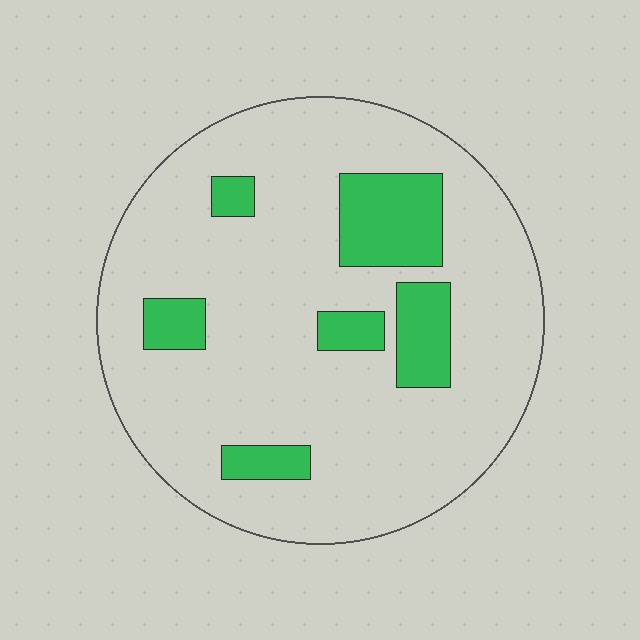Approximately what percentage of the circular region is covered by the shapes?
Approximately 15%.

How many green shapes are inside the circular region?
6.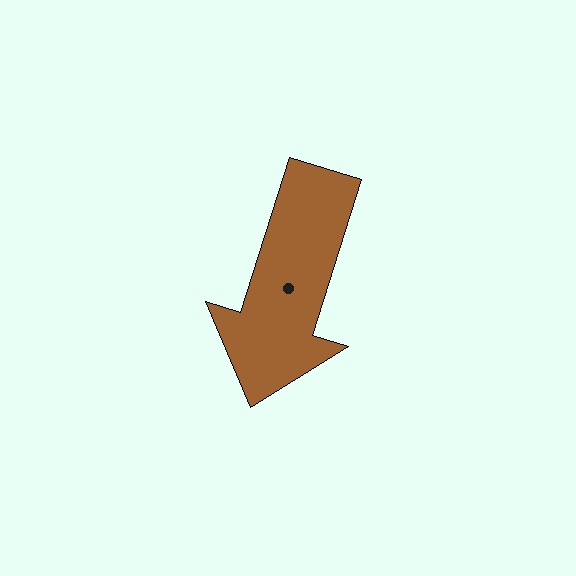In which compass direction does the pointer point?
South.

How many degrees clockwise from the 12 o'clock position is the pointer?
Approximately 197 degrees.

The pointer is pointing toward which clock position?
Roughly 7 o'clock.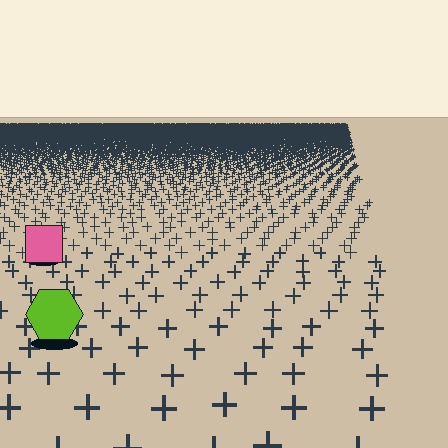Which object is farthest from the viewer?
The pink square is farthest from the viewer. It appears smaller and the ground texture around it is denser.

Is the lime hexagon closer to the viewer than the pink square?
Yes. The lime hexagon is closer — you can tell from the texture gradient: the ground texture is coarser near it.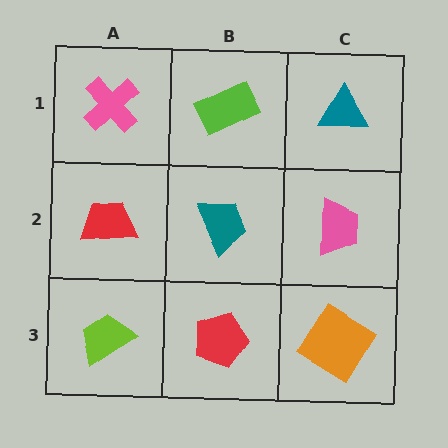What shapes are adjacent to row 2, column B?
A lime rectangle (row 1, column B), a red pentagon (row 3, column B), a red trapezoid (row 2, column A), a pink trapezoid (row 2, column C).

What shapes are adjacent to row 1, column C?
A pink trapezoid (row 2, column C), a lime rectangle (row 1, column B).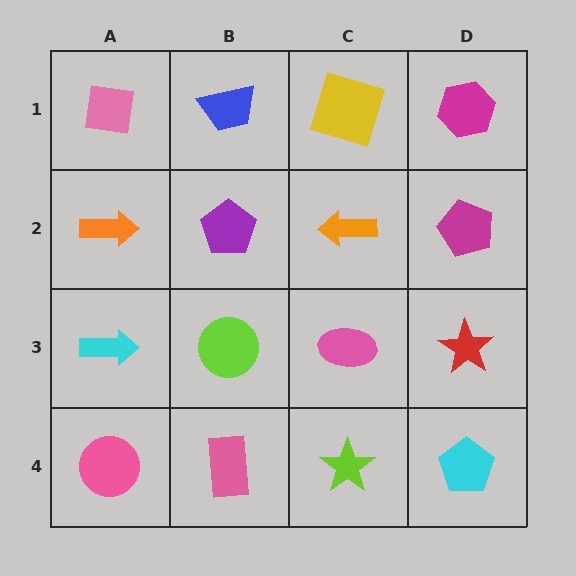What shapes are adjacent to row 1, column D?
A magenta pentagon (row 2, column D), a yellow square (row 1, column C).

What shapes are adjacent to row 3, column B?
A purple pentagon (row 2, column B), a pink rectangle (row 4, column B), a cyan arrow (row 3, column A), a pink ellipse (row 3, column C).